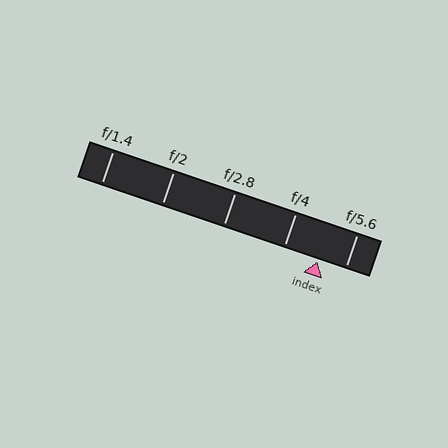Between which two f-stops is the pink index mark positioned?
The index mark is between f/4 and f/5.6.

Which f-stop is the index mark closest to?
The index mark is closest to f/5.6.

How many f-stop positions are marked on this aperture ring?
There are 5 f-stop positions marked.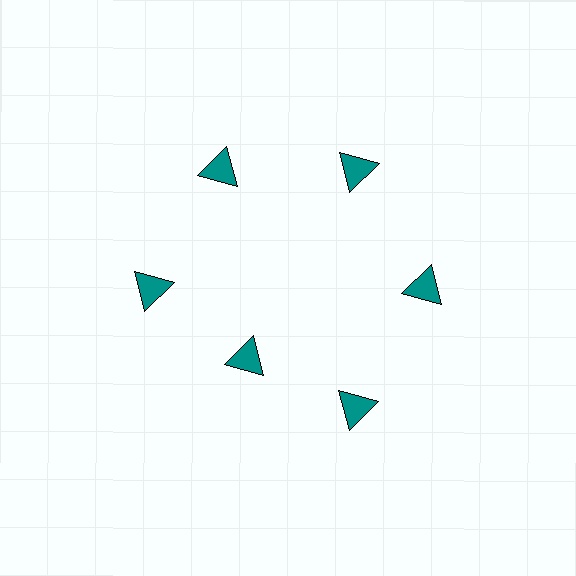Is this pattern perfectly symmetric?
No. The 6 teal triangles are arranged in a ring, but one element near the 7 o'clock position is pulled inward toward the center, breaking the 6-fold rotational symmetry.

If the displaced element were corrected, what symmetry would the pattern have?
It would have 6-fold rotational symmetry — the pattern would map onto itself every 60 degrees.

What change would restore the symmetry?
The symmetry would be restored by moving it outward, back onto the ring so that all 6 triangles sit at equal angles and equal distance from the center.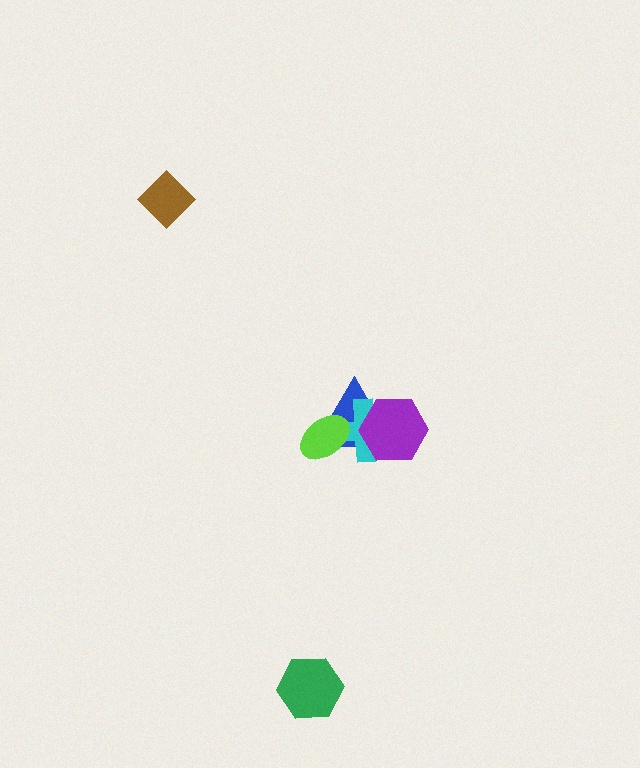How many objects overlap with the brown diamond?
0 objects overlap with the brown diamond.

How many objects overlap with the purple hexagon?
2 objects overlap with the purple hexagon.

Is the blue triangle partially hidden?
Yes, it is partially covered by another shape.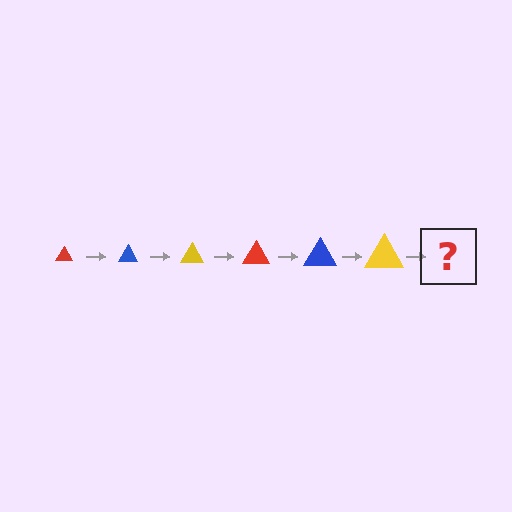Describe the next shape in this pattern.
It should be a red triangle, larger than the previous one.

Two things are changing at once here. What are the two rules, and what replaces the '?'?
The two rules are that the triangle grows larger each step and the color cycles through red, blue, and yellow. The '?' should be a red triangle, larger than the previous one.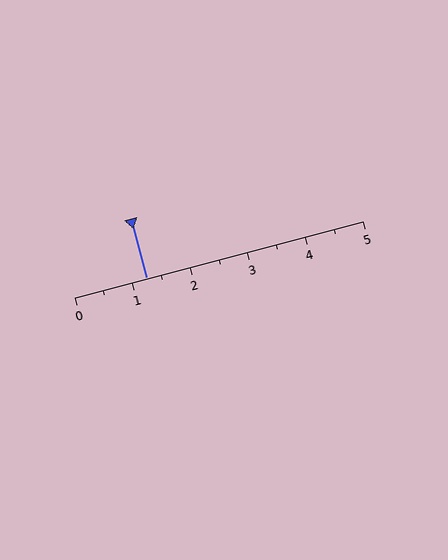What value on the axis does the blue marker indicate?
The marker indicates approximately 1.2.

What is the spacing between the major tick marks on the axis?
The major ticks are spaced 1 apart.